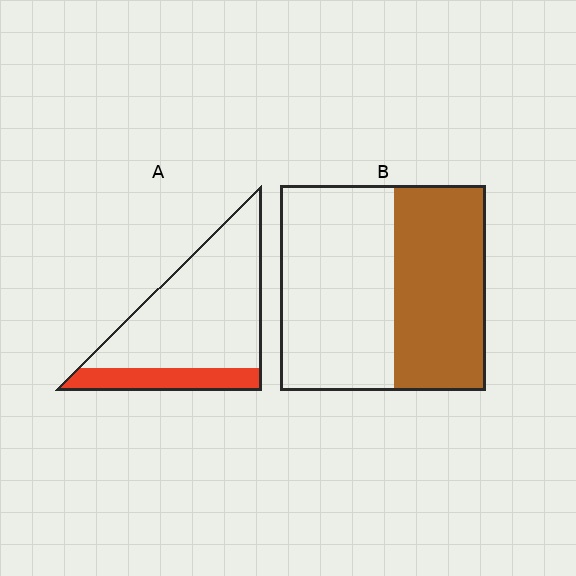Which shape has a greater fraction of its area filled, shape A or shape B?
Shape B.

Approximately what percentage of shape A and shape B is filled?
A is approximately 20% and B is approximately 45%.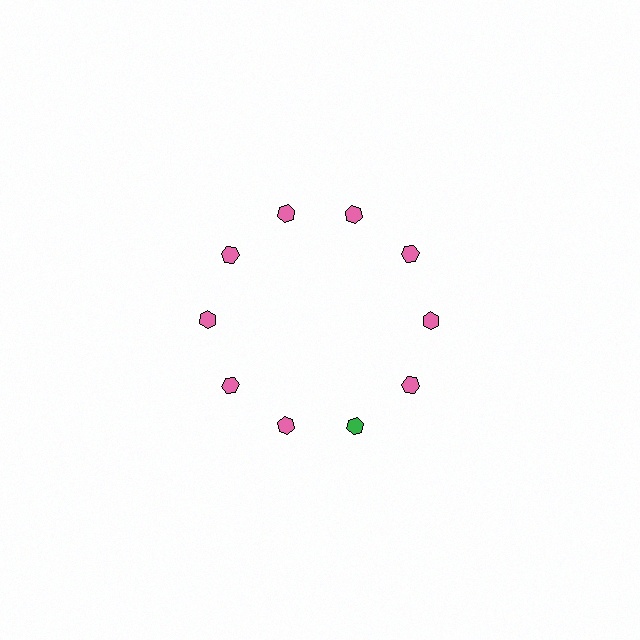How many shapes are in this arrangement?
There are 10 shapes arranged in a ring pattern.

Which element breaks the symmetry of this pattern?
The green hexagon at roughly the 5 o'clock position breaks the symmetry. All other shapes are pink hexagons.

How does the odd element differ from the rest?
It has a different color: green instead of pink.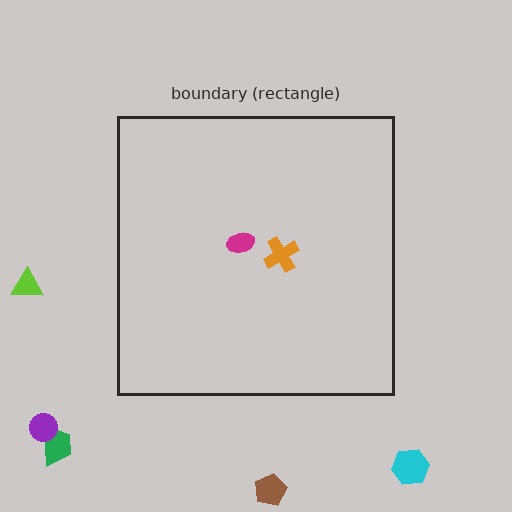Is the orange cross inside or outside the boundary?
Inside.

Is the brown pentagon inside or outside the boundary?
Outside.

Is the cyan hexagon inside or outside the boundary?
Outside.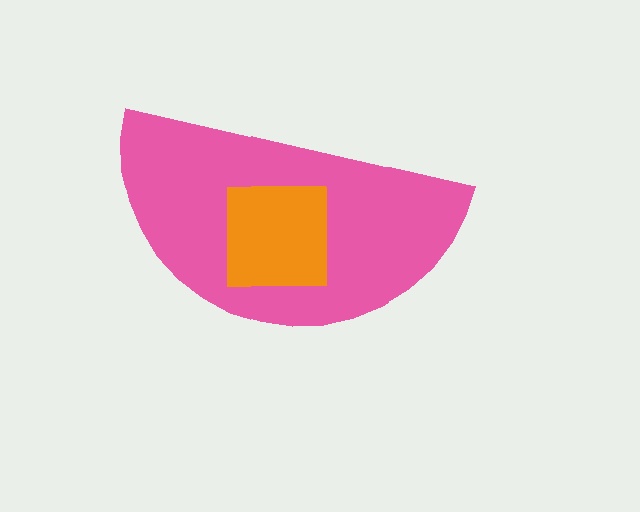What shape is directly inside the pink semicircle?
The orange square.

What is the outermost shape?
The pink semicircle.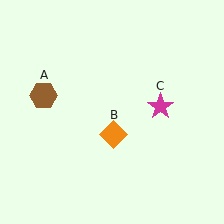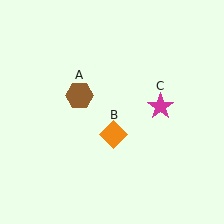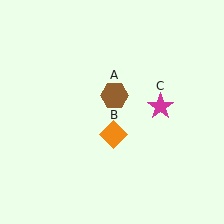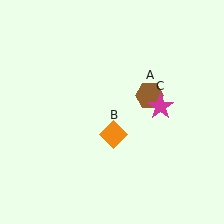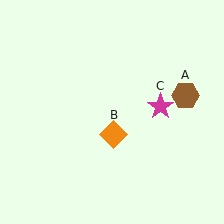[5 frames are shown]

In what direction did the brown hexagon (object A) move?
The brown hexagon (object A) moved right.